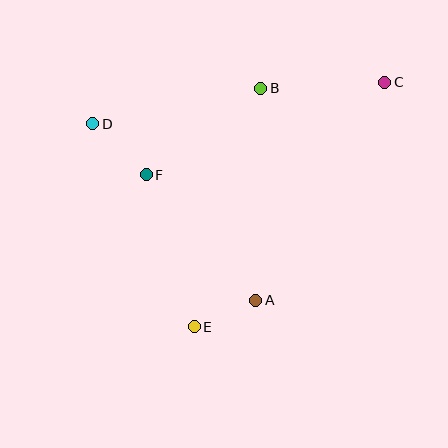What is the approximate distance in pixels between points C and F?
The distance between C and F is approximately 256 pixels.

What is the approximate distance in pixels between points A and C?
The distance between A and C is approximately 254 pixels.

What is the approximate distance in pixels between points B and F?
The distance between B and F is approximately 143 pixels.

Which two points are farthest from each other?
Points C and E are farthest from each other.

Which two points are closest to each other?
Points A and E are closest to each other.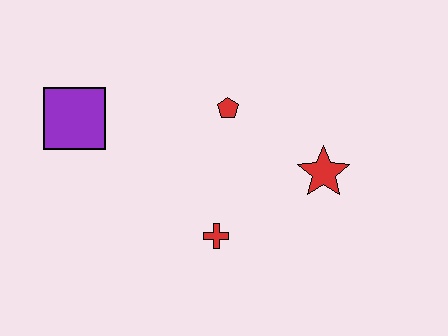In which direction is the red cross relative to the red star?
The red cross is to the left of the red star.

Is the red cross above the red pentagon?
No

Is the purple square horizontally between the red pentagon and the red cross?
No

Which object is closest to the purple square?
The red pentagon is closest to the purple square.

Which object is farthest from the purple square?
The red star is farthest from the purple square.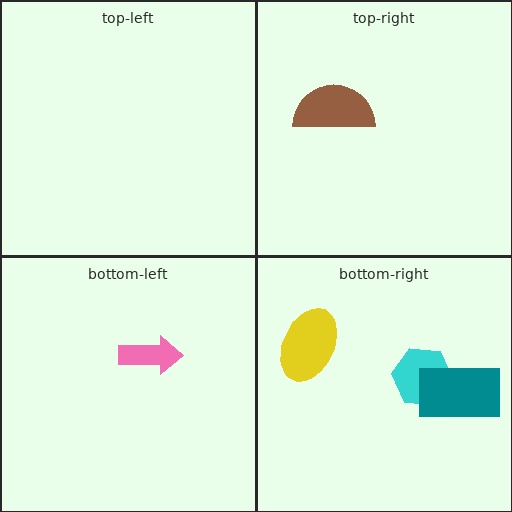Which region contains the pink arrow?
The bottom-left region.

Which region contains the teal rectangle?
The bottom-right region.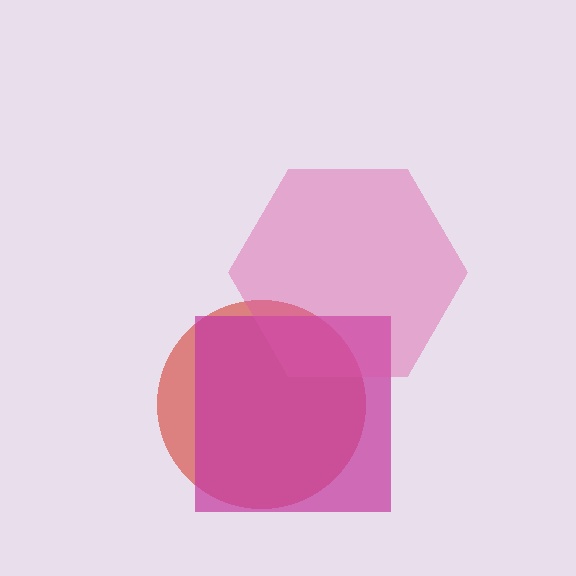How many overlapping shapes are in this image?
There are 3 overlapping shapes in the image.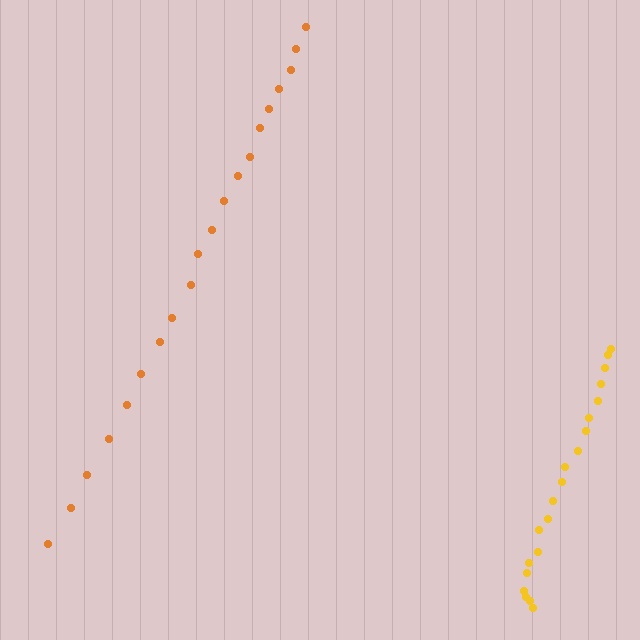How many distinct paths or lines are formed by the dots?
There are 2 distinct paths.